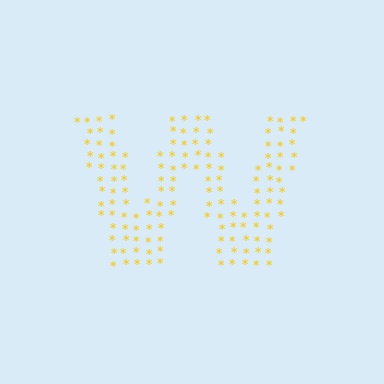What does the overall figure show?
The overall figure shows the letter W.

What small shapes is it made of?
It is made of small asterisks.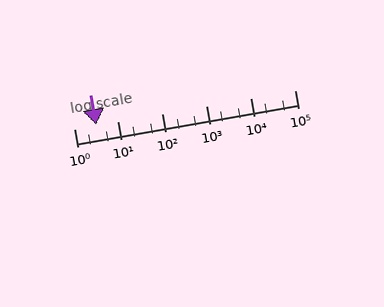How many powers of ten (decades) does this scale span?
The scale spans 5 decades, from 1 to 100000.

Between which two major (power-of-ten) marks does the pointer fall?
The pointer is between 1 and 10.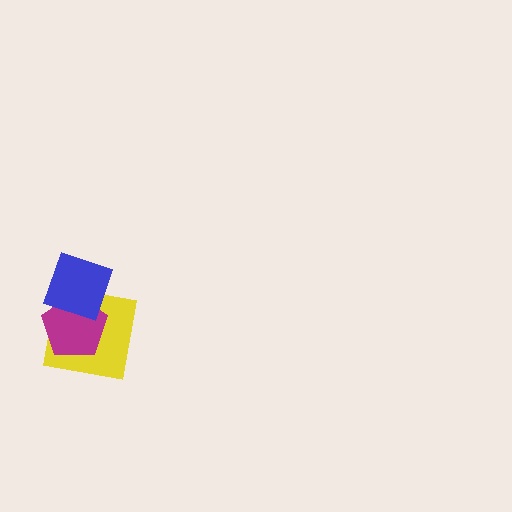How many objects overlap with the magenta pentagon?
2 objects overlap with the magenta pentagon.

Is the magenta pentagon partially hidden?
Yes, it is partially covered by another shape.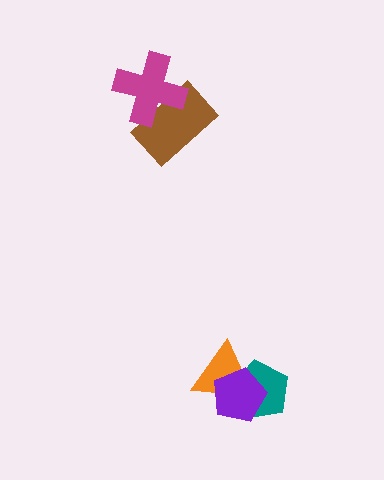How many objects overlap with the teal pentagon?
2 objects overlap with the teal pentagon.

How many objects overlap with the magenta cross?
1 object overlaps with the magenta cross.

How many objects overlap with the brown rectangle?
1 object overlaps with the brown rectangle.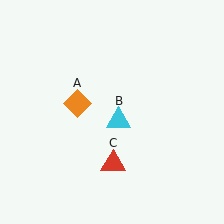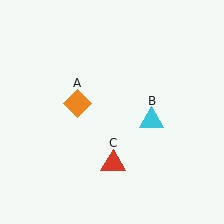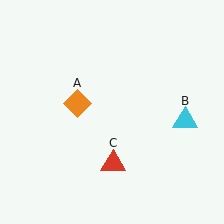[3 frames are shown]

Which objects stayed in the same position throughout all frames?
Orange diamond (object A) and red triangle (object C) remained stationary.